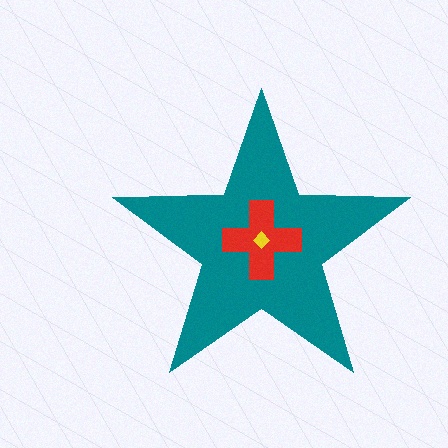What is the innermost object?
The yellow diamond.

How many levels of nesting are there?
3.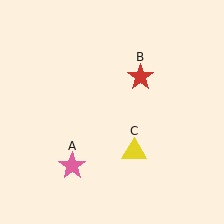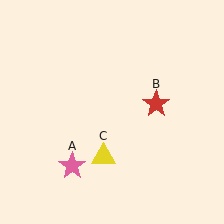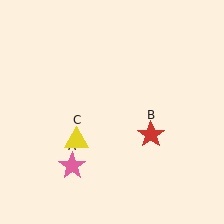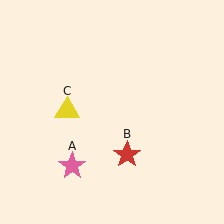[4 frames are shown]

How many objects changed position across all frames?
2 objects changed position: red star (object B), yellow triangle (object C).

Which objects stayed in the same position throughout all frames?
Pink star (object A) remained stationary.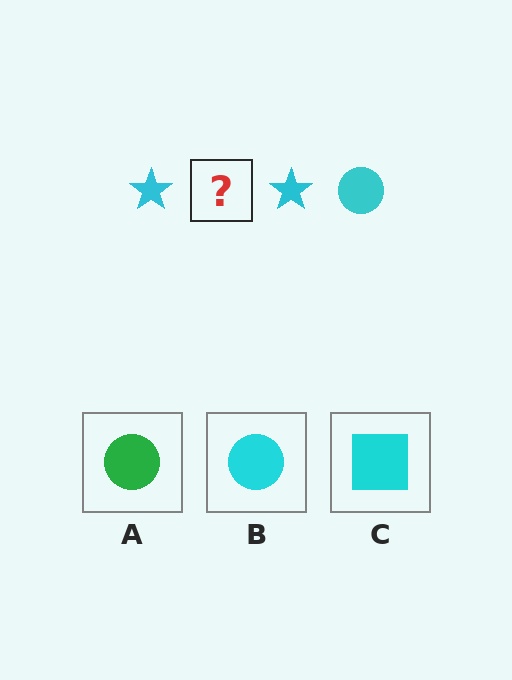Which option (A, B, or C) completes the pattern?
B.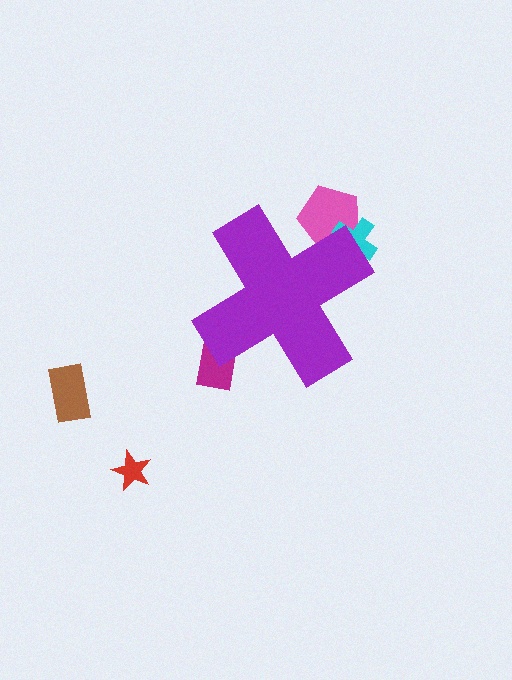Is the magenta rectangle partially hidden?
Yes, the magenta rectangle is partially hidden behind the purple cross.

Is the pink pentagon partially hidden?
Yes, the pink pentagon is partially hidden behind the purple cross.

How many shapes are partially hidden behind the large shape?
3 shapes are partially hidden.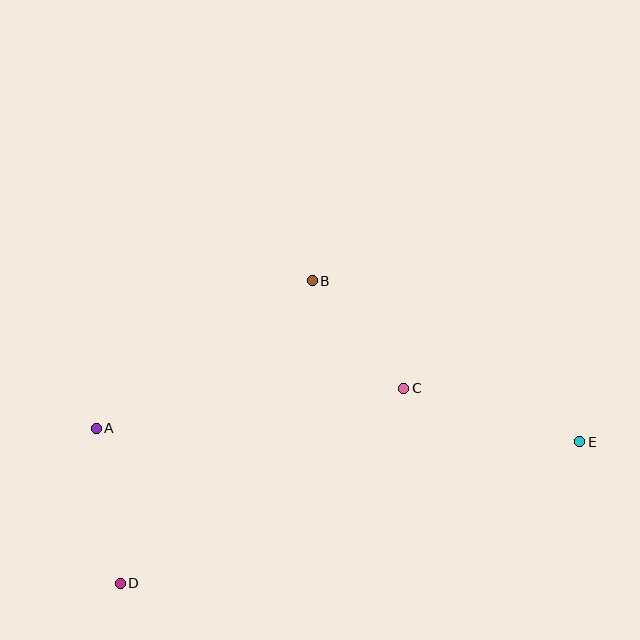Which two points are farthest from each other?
Points A and E are farthest from each other.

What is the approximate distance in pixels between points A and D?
The distance between A and D is approximately 157 pixels.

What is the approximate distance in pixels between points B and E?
The distance between B and E is approximately 312 pixels.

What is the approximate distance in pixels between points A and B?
The distance between A and B is approximately 262 pixels.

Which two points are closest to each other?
Points B and C are closest to each other.